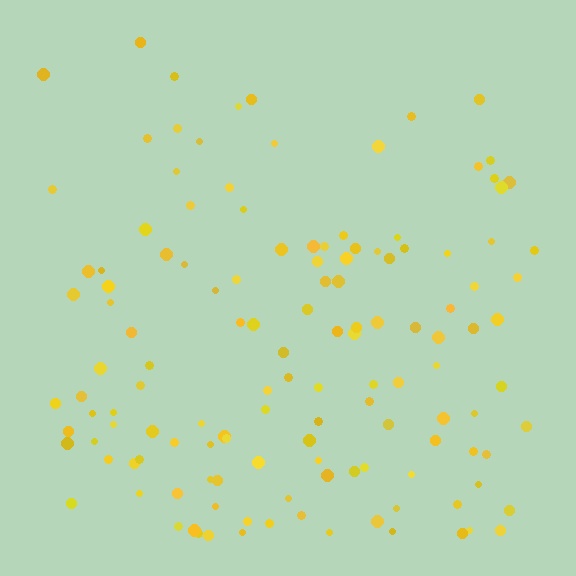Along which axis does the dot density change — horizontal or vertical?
Vertical.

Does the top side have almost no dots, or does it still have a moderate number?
Still a moderate number, just noticeably fewer than the bottom.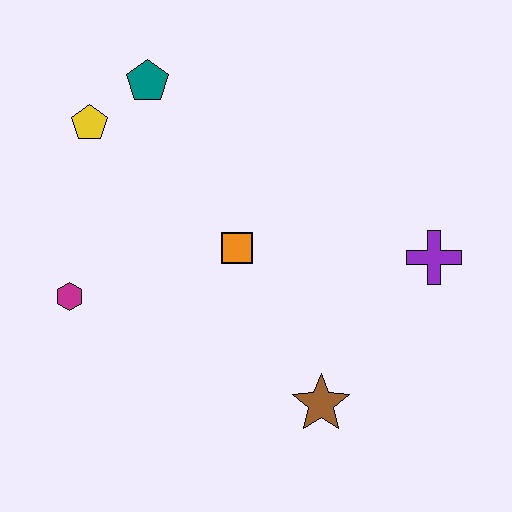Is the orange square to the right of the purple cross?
No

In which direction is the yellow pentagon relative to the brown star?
The yellow pentagon is above the brown star.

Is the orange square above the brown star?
Yes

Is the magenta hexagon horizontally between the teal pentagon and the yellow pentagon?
No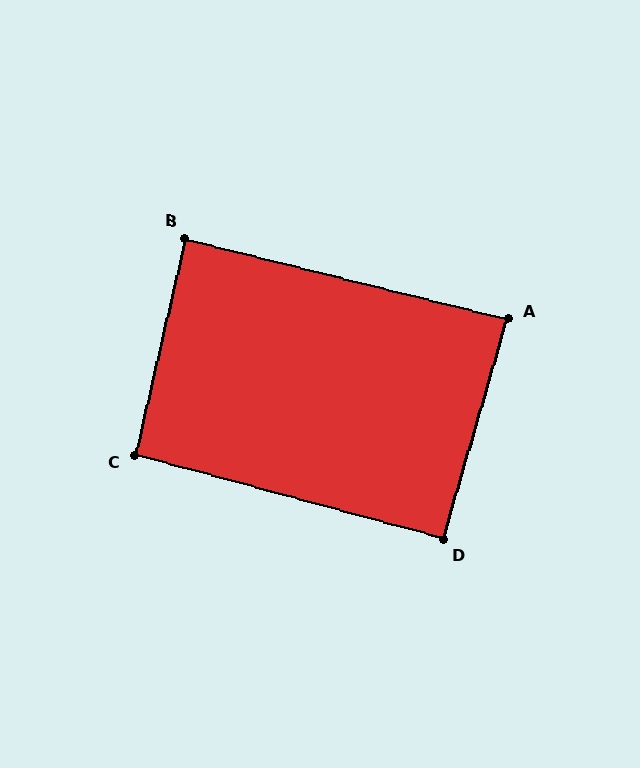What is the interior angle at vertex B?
Approximately 89 degrees (approximately right).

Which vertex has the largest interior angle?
C, at approximately 92 degrees.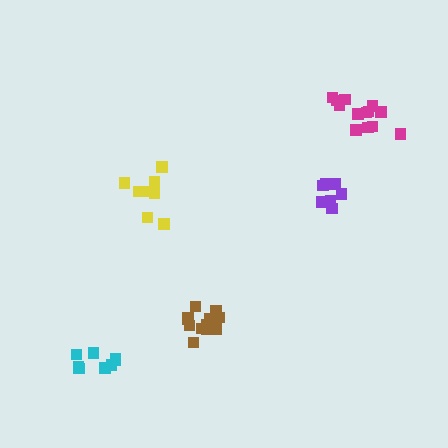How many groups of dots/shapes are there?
There are 5 groups.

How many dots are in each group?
Group 1: 9 dots, Group 2: 8 dots, Group 3: 8 dots, Group 4: 13 dots, Group 5: 13 dots (51 total).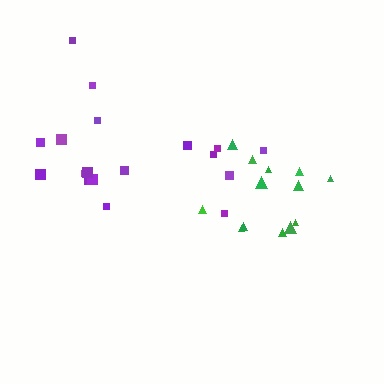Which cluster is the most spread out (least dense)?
Purple.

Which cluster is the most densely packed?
Green.